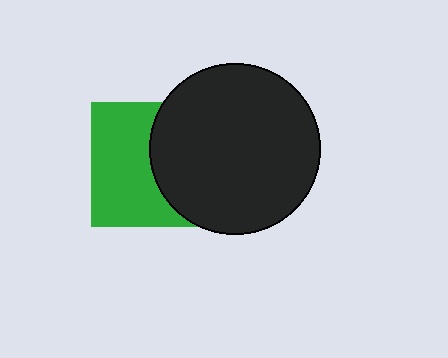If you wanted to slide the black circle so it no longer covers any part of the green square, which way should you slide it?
Slide it right — that is the most direct way to separate the two shapes.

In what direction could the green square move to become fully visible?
The green square could move left. That would shift it out from behind the black circle entirely.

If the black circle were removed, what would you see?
You would see the complete green square.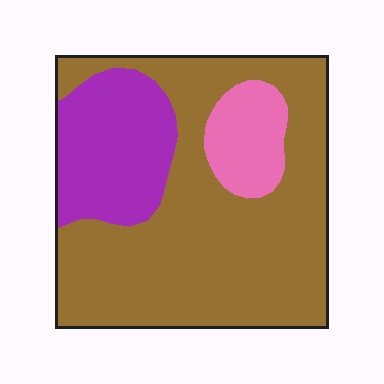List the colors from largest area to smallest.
From largest to smallest: brown, purple, pink.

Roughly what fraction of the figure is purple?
Purple covers about 20% of the figure.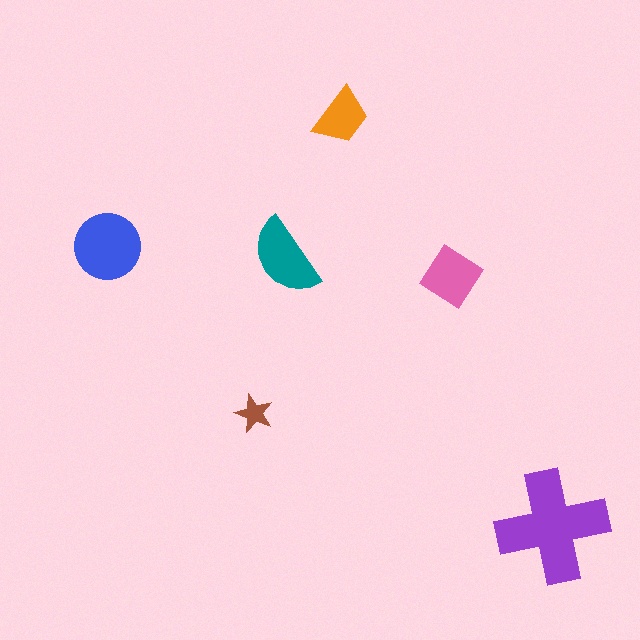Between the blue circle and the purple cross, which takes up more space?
The purple cross.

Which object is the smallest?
The brown star.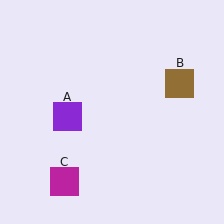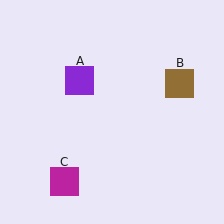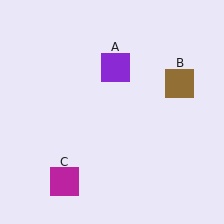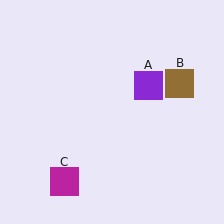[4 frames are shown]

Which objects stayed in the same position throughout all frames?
Brown square (object B) and magenta square (object C) remained stationary.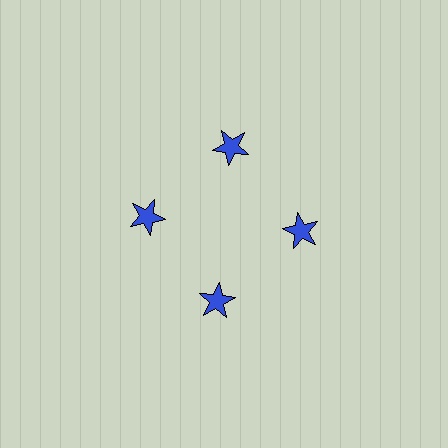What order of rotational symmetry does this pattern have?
This pattern has 4-fold rotational symmetry.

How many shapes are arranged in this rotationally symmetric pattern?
There are 4 shapes, arranged in 4 groups of 1.